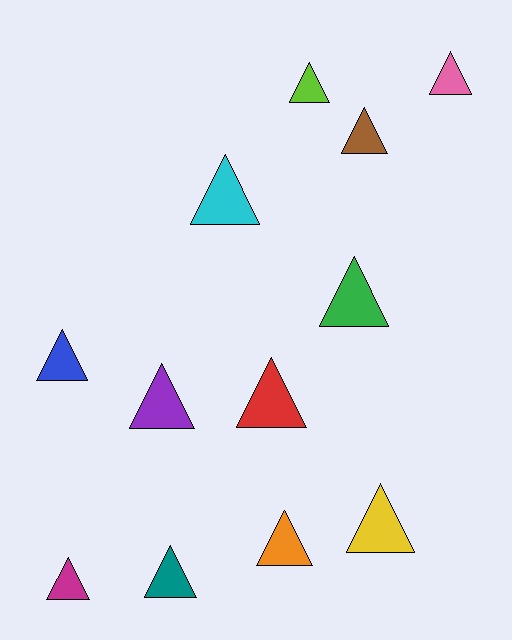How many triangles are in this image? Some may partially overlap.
There are 12 triangles.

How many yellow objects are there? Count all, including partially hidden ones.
There is 1 yellow object.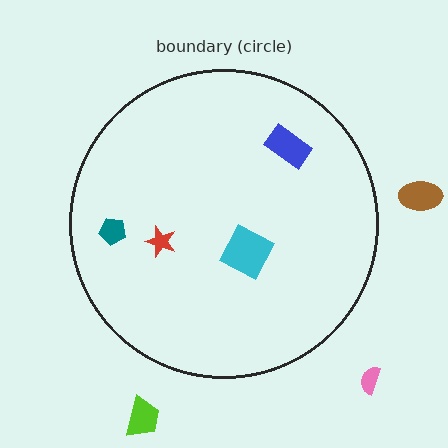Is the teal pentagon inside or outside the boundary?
Inside.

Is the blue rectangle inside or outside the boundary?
Inside.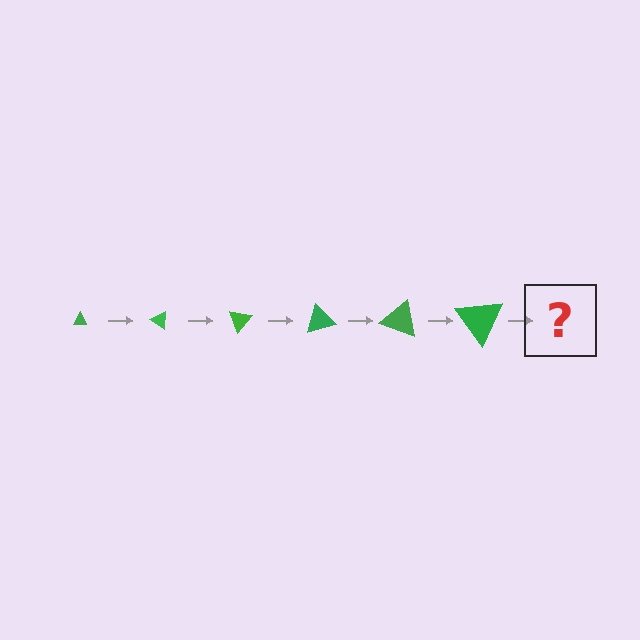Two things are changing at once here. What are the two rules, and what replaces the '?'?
The two rules are that the triangle grows larger each step and it rotates 35 degrees each step. The '?' should be a triangle, larger than the previous one and rotated 210 degrees from the start.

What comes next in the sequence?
The next element should be a triangle, larger than the previous one and rotated 210 degrees from the start.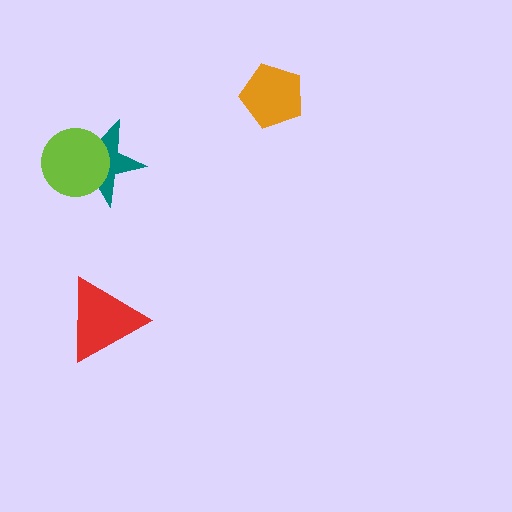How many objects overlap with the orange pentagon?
0 objects overlap with the orange pentagon.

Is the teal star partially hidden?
Yes, it is partially covered by another shape.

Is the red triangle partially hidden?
No, no other shape covers it.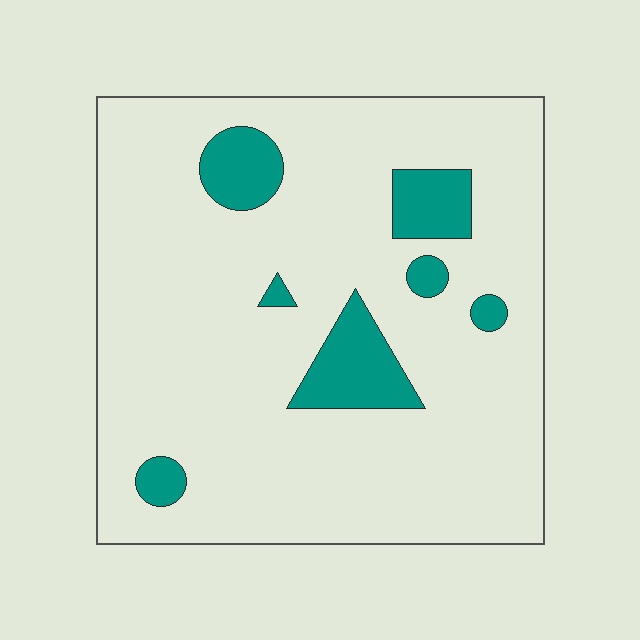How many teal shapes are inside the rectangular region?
7.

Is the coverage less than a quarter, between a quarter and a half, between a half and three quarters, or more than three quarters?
Less than a quarter.